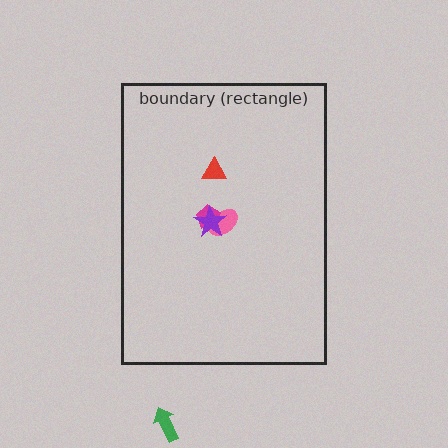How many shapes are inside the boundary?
4 inside, 1 outside.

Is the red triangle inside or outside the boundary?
Inside.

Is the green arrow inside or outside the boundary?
Outside.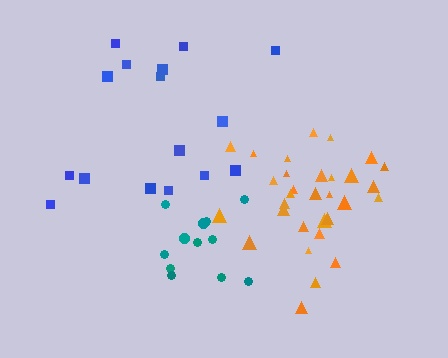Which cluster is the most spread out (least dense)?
Blue.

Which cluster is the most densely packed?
Orange.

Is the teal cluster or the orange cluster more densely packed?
Orange.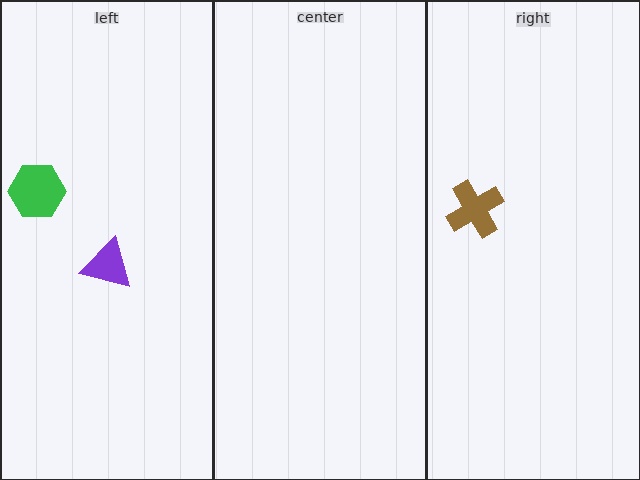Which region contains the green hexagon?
The left region.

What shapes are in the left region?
The green hexagon, the purple triangle.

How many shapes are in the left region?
2.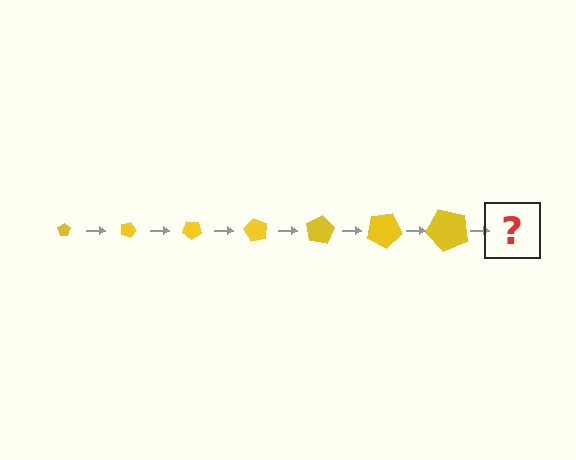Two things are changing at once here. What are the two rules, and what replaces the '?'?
The two rules are that the pentagon grows larger each step and it rotates 20 degrees each step. The '?' should be a pentagon, larger than the previous one and rotated 140 degrees from the start.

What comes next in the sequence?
The next element should be a pentagon, larger than the previous one and rotated 140 degrees from the start.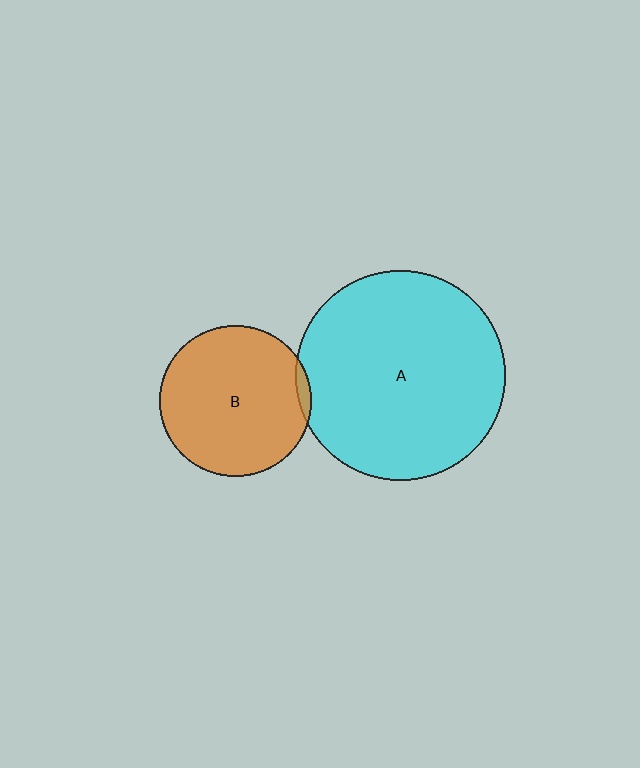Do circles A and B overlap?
Yes.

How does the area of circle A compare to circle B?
Approximately 1.9 times.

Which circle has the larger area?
Circle A (cyan).